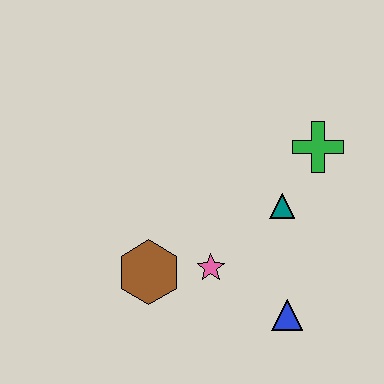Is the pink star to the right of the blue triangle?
No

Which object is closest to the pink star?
The brown hexagon is closest to the pink star.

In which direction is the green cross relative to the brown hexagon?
The green cross is to the right of the brown hexagon.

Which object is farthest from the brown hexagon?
The green cross is farthest from the brown hexagon.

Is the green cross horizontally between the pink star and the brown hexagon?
No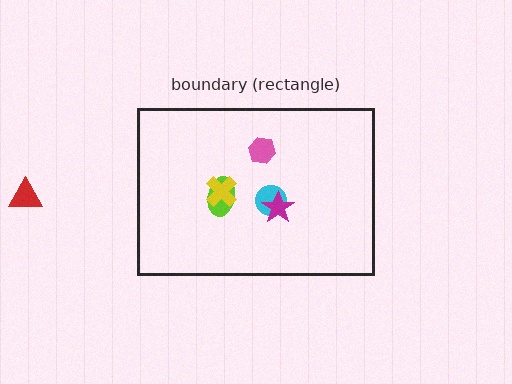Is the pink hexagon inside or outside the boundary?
Inside.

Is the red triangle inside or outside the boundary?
Outside.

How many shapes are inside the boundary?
5 inside, 1 outside.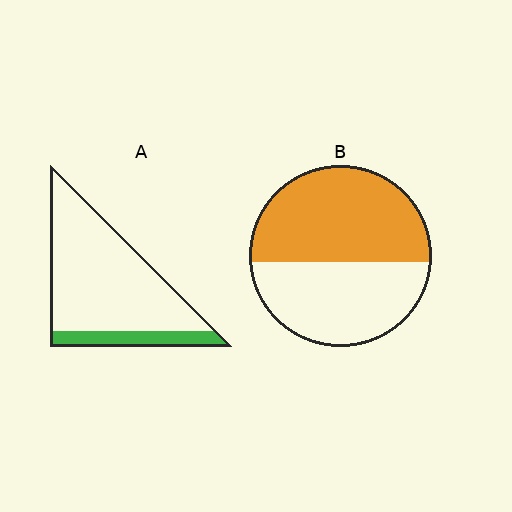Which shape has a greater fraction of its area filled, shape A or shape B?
Shape B.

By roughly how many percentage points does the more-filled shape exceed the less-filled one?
By roughly 35 percentage points (B over A).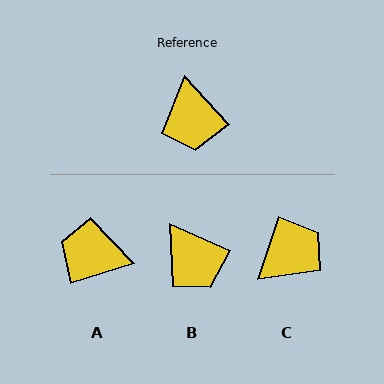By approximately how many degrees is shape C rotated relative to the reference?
Approximately 120 degrees counter-clockwise.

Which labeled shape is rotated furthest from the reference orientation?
C, about 120 degrees away.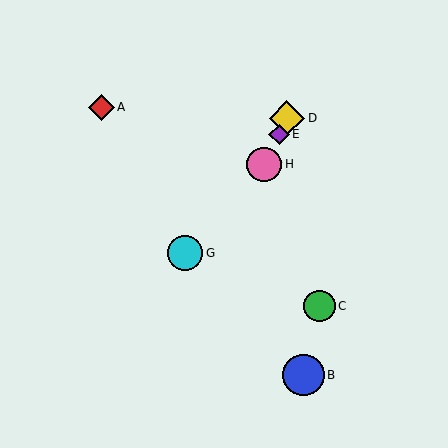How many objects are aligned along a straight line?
4 objects (D, E, F, H) are aligned along a straight line.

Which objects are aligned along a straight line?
Objects D, E, F, H are aligned along a straight line.